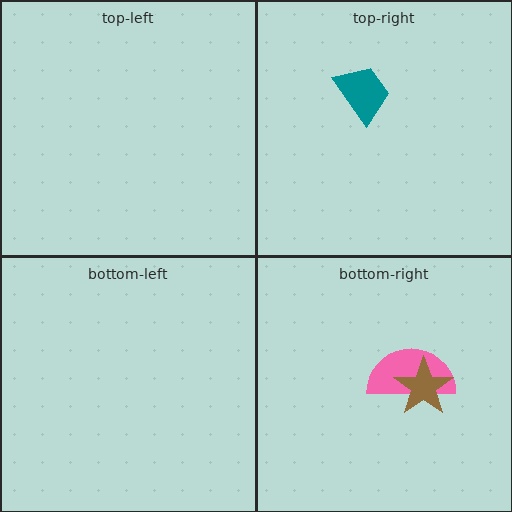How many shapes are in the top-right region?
1.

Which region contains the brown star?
The bottom-right region.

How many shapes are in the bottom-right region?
2.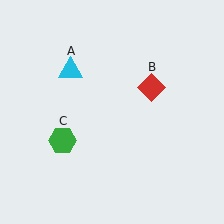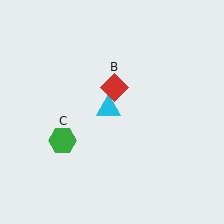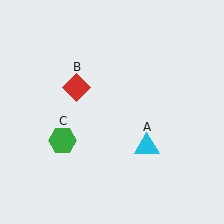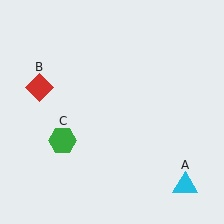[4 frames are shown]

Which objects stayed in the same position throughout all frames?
Green hexagon (object C) remained stationary.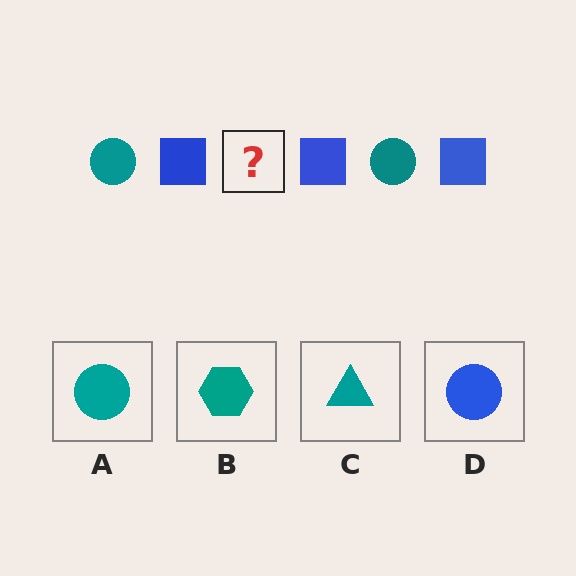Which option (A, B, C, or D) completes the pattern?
A.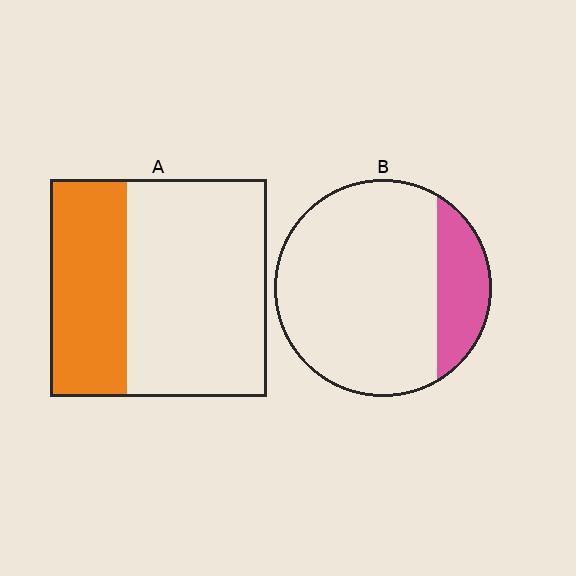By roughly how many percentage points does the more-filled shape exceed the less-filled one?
By roughly 15 percentage points (A over B).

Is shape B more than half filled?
No.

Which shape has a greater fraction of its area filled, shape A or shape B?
Shape A.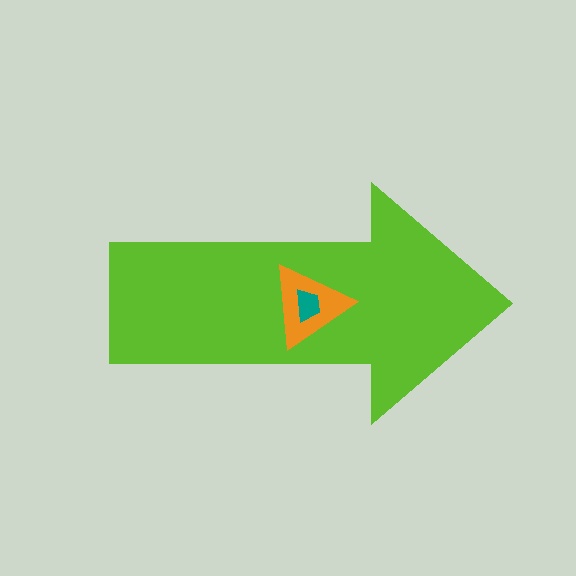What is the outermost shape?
The lime arrow.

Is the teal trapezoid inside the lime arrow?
Yes.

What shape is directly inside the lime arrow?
The orange triangle.